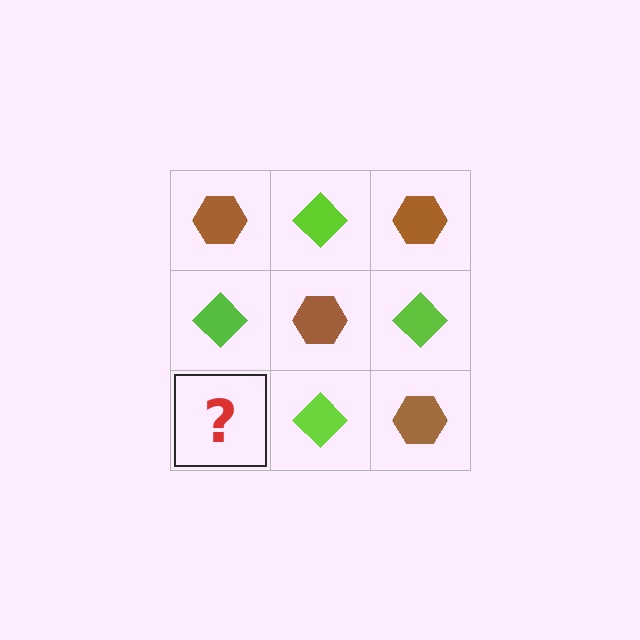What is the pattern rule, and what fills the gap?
The rule is that it alternates brown hexagon and lime diamond in a checkerboard pattern. The gap should be filled with a brown hexagon.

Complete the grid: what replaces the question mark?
The question mark should be replaced with a brown hexagon.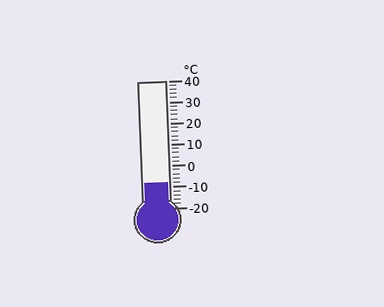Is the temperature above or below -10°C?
The temperature is above -10°C.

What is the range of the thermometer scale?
The thermometer scale ranges from -20°C to 40°C.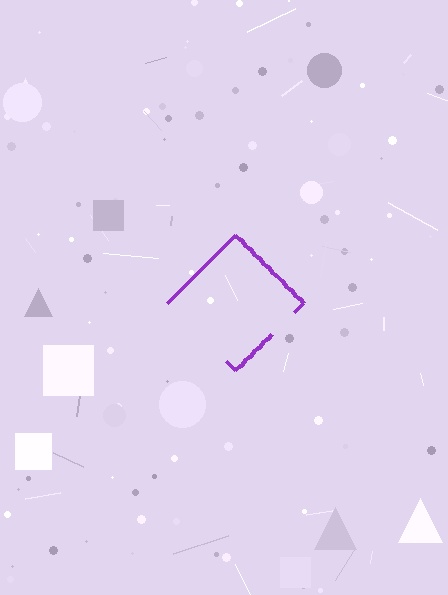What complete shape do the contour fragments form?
The contour fragments form a diamond.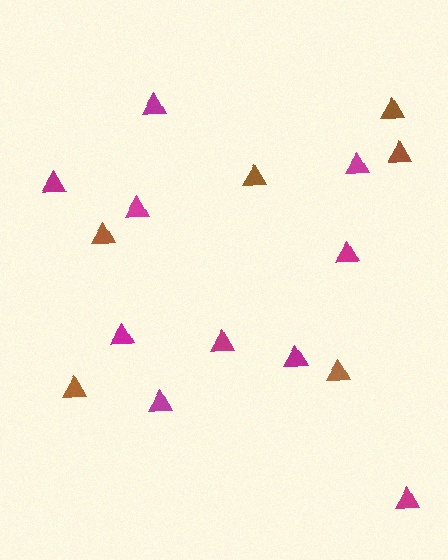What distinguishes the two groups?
There are 2 groups: one group of magenta triangles (10) and one group of brown triangles (6).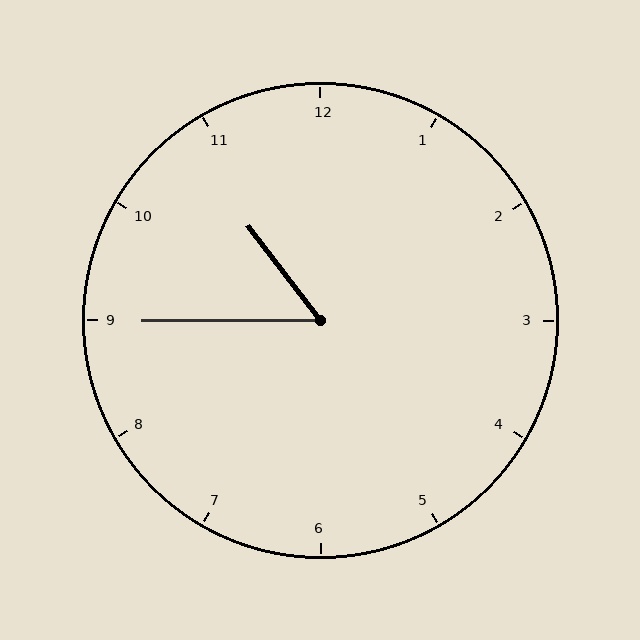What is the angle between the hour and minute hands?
Approximately 52 degrees.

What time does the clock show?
10:45.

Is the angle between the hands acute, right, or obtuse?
It is acute.